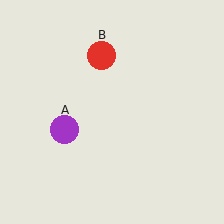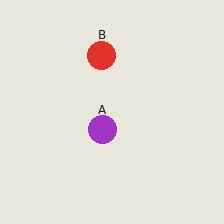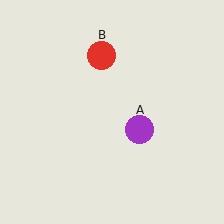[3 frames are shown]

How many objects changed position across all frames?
1 object changed position: purple circle (object A).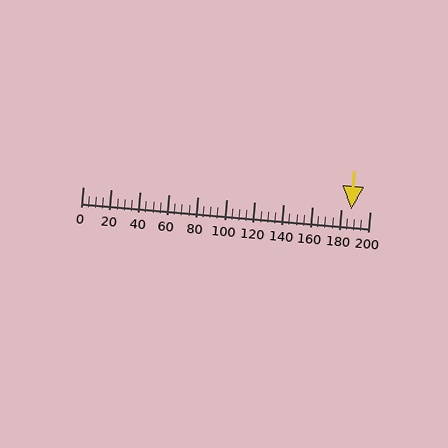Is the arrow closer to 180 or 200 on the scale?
The arrow is closer to 180.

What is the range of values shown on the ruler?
The ruler shows values from 0 to 200.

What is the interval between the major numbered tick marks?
The major tick marks are spaced 20 units apart.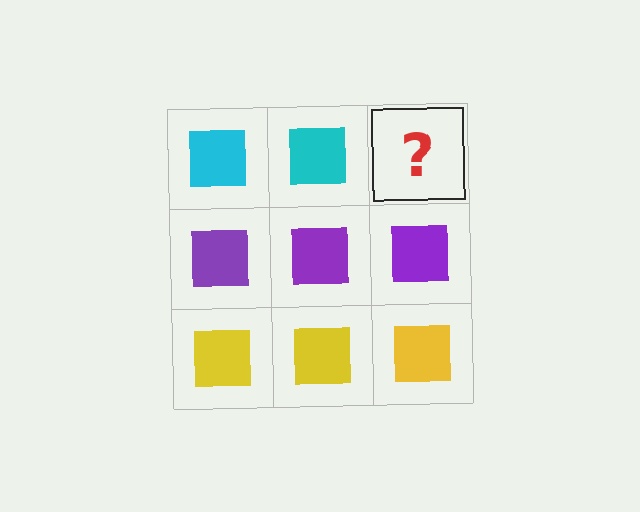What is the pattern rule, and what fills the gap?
The rule is that each row has a consistent color. The gap should be filled with a cyan square.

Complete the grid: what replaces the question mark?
The question mark should be replaced with a cyan square.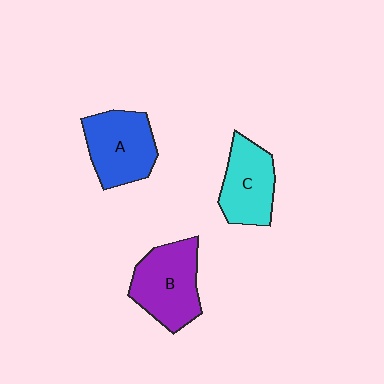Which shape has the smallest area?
Shape C (cyan).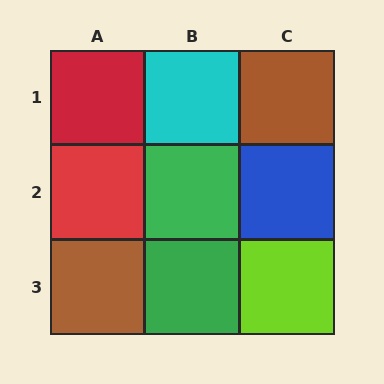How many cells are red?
2 cells are red.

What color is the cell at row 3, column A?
Brown.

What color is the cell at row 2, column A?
Red.